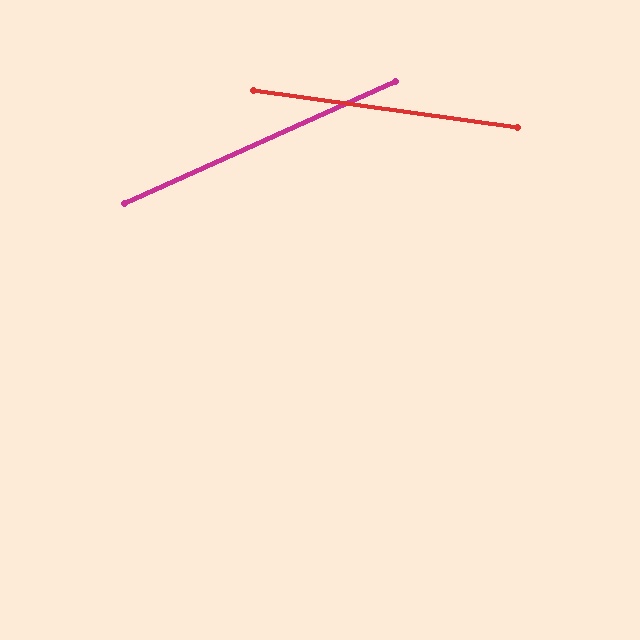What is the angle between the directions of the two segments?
Approximately 32 degrees.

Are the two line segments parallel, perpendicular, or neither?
Neither parallel nor perpendicular — they differ by about 32°.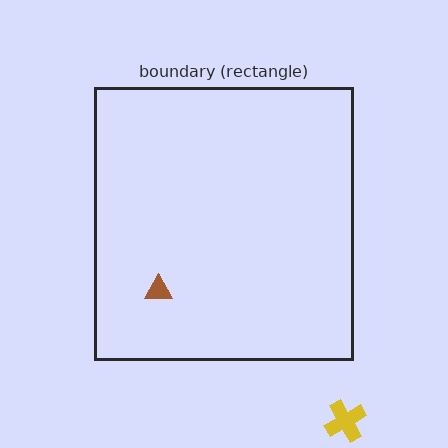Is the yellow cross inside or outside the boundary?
Outside.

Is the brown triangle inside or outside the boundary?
Inside.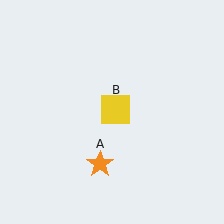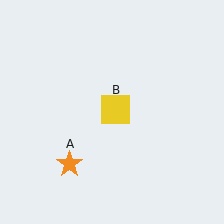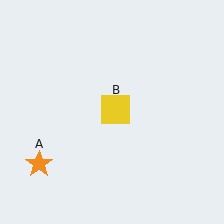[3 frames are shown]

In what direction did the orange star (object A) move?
The orange star (object A) moved left.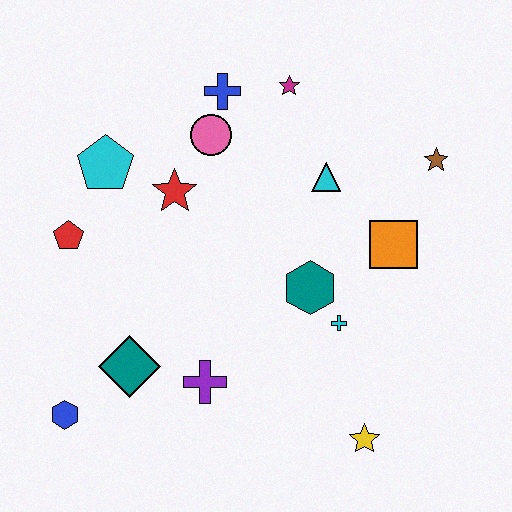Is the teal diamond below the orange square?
Yes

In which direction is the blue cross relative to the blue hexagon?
The blue cross is above the blue hexagon.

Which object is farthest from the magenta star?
The blue hexagon is farthest from the magenta star.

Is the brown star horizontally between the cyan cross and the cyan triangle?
No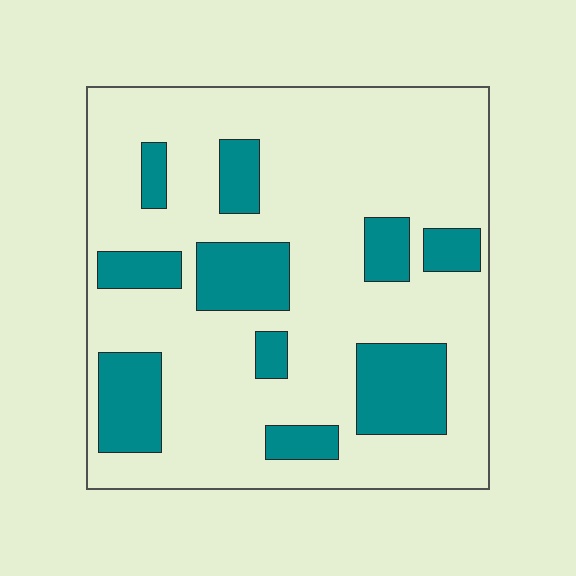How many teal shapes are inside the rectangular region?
10.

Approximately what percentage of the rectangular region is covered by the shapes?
Approximately 25%.